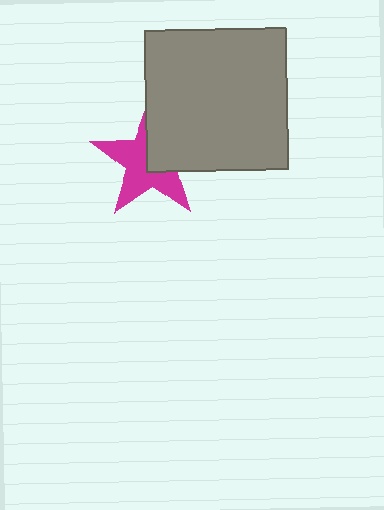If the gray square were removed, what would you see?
You would see the complete magenta star.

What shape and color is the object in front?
The object in front is a gray square.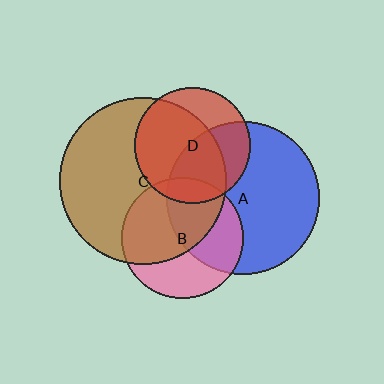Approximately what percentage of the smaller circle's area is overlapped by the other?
Approximately 10%.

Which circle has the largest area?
Circle C (brown).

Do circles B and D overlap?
Yes.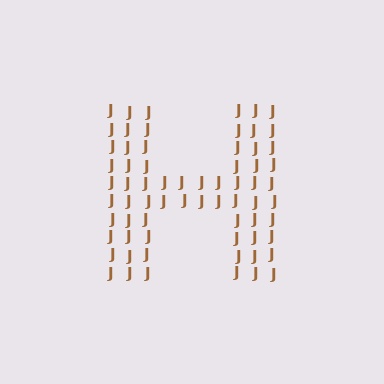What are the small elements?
The small elements are letter J's.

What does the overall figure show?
The overall figure shows the letter H.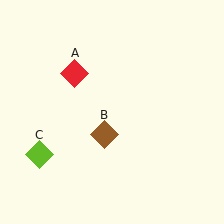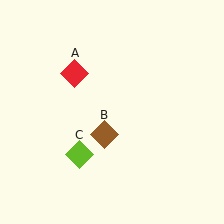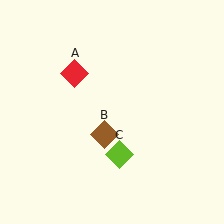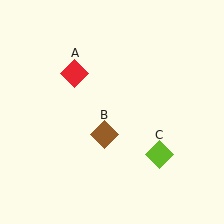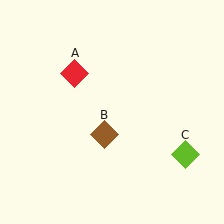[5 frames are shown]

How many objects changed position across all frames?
1 object changed position: lime diamond (object C).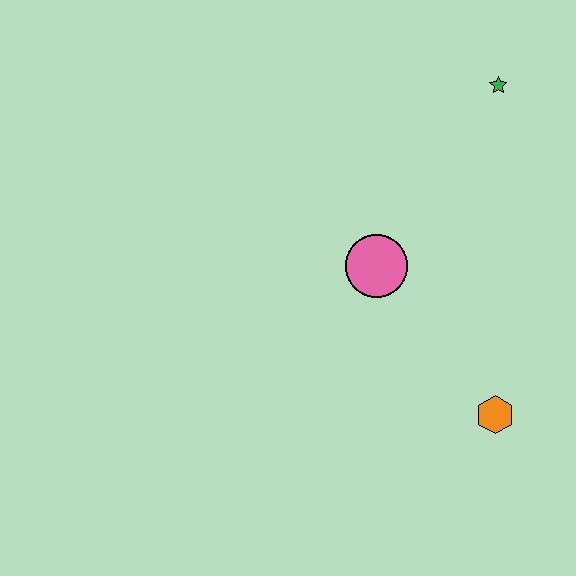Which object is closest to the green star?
The pink circle is closest to the green star.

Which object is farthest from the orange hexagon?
The green star is farthest from the orange hexagon.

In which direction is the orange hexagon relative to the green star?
The orange hexagon is below the green star.